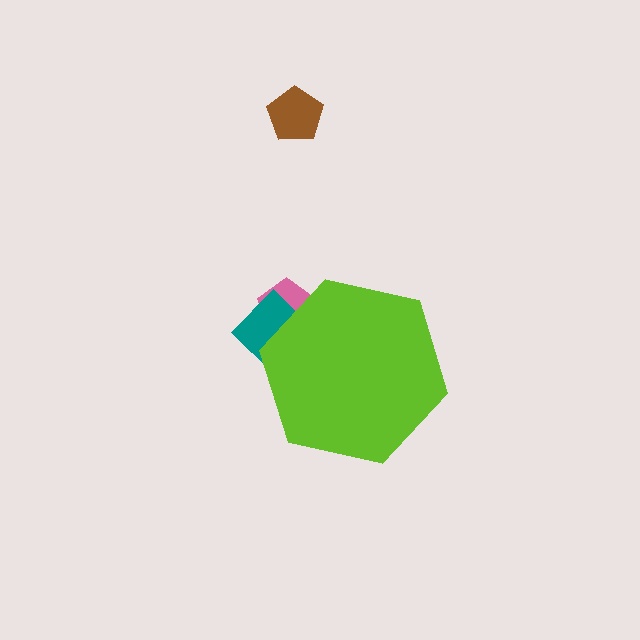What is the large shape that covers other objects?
A lime hexagon.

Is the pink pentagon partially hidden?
Yes, the pink pentagon is partially hidden behind the lime hexagon.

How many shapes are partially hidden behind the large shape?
2 shapes are partially hidden.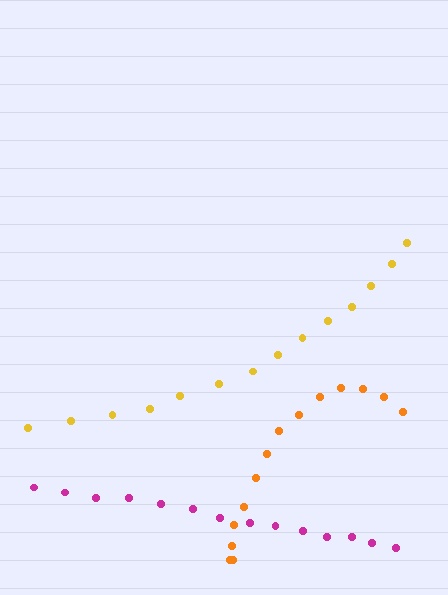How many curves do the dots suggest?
There are 3 distinct paths.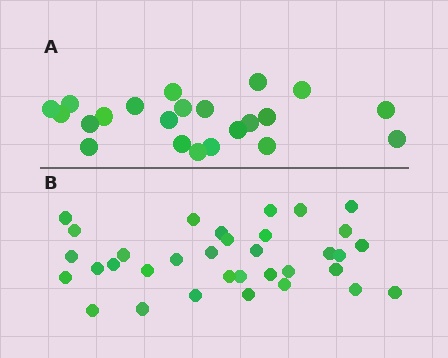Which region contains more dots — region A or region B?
Region B (the bottom region) has more dots.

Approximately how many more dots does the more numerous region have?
Region B has roughly 12 or so more dots than region A.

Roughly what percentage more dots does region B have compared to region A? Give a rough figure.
About 55% more.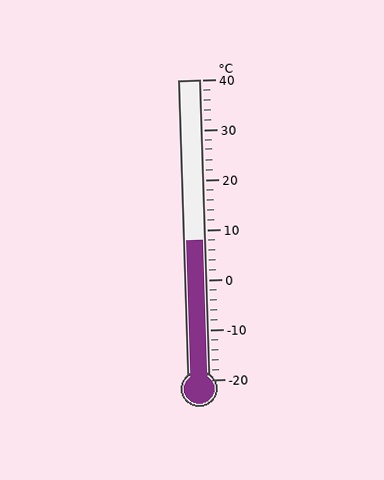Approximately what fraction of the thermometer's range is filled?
The thermometer is filled to approximately 45% of its range.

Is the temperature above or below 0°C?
The temperature is above 0°C.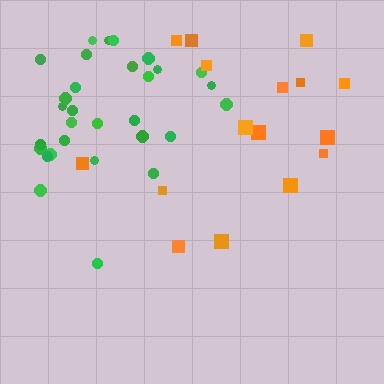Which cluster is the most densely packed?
Green.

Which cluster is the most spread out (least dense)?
Orange.